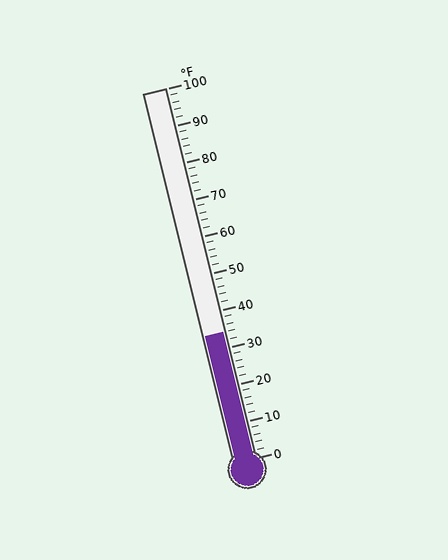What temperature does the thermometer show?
The thermometer shows approximately 34°F.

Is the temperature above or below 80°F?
The temperature is below 80°F.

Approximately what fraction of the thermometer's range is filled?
The thermometer is filled to approximately 35% of its range.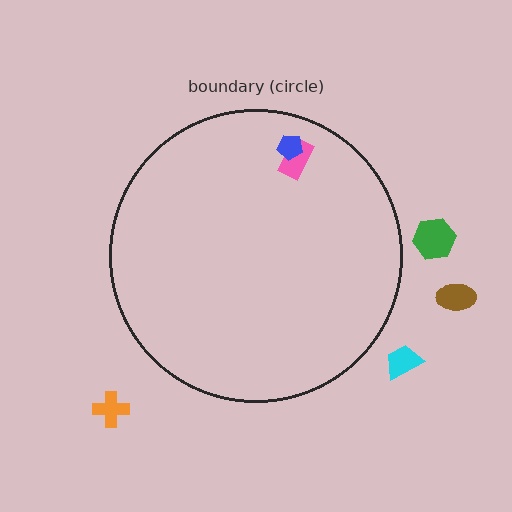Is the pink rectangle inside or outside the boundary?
Inside.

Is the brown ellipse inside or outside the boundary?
Outside.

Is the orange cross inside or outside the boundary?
Outside.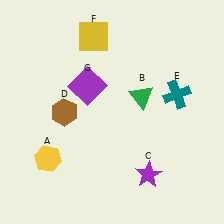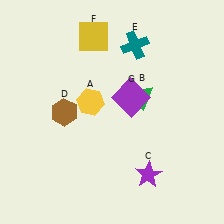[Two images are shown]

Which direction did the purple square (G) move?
The purple square (G) moved right.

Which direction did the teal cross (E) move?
The teal cross (E) moved up.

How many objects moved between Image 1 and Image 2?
3 objects moved between the two images.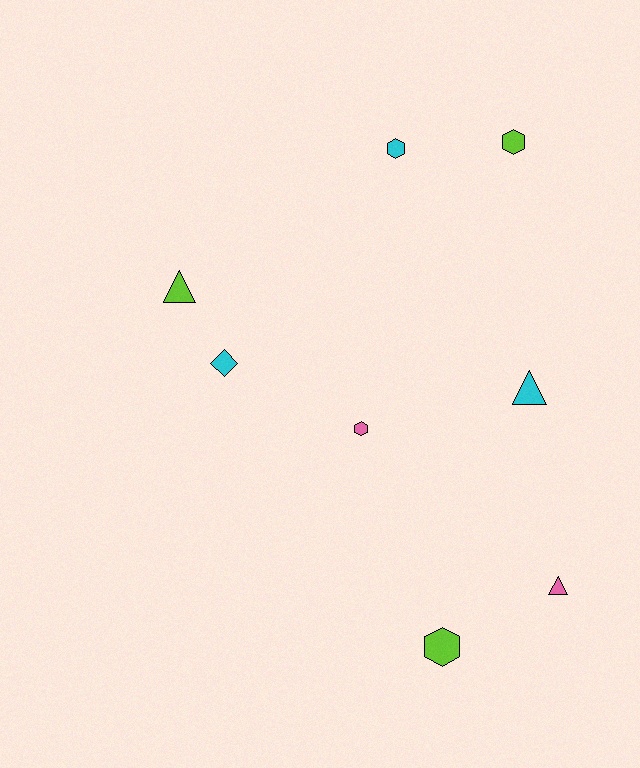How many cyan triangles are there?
There is 1 cyan triangle.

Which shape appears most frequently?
Hexagon, with 4 objects.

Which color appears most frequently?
Lime, with 3 objects.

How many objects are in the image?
There are 8 objects.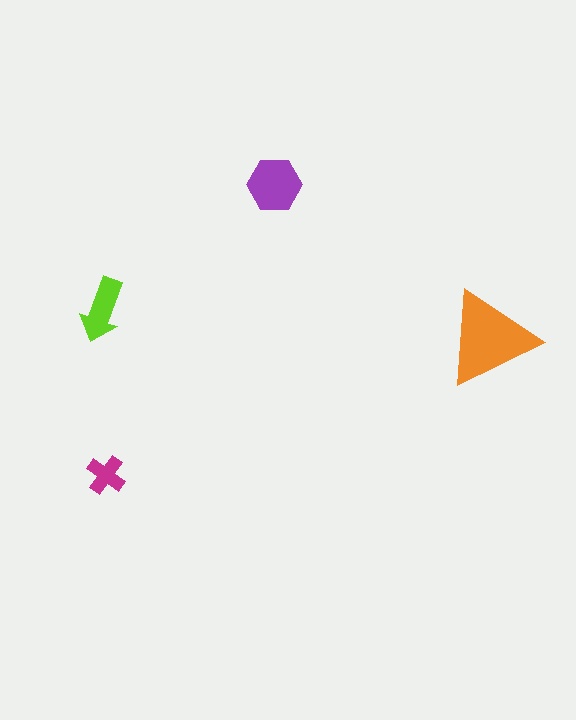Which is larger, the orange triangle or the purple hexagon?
The orange triangle.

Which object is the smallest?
The magenta cross.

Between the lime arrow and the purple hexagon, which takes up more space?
The purple hexagon.